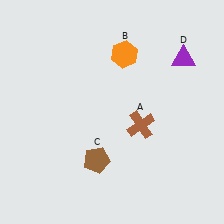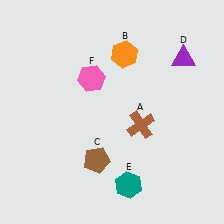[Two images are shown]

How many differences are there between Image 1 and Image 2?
There are 2 differences between the two images.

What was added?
A teal hexagon (E), a pink hexagon (F) were added in Image 2.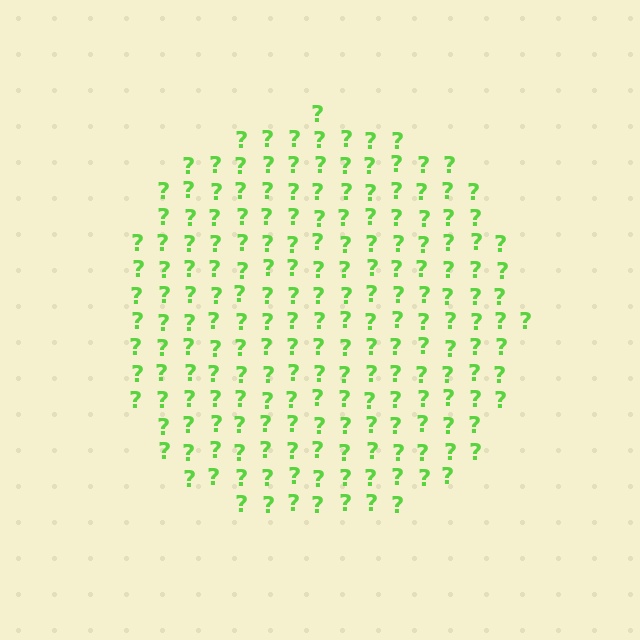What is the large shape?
The large shape is a circle.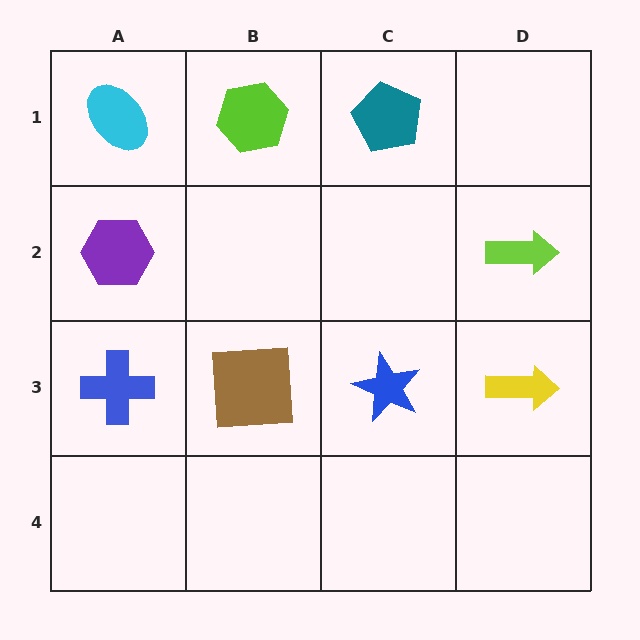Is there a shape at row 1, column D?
No, that cell is empty.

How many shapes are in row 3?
4 shapes.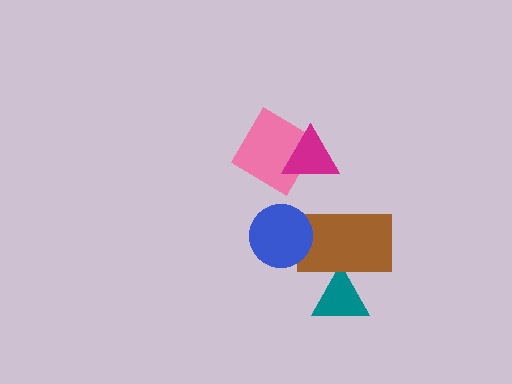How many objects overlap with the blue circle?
1 object overlaps with the blue circle.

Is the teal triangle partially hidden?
Yes, it is partially covered by another shape.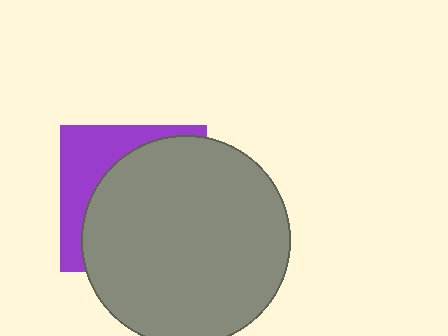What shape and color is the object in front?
The object in front is a gray circle.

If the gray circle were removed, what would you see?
You would see the complete purple square.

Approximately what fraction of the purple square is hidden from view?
Roughly 68% of the purple square is hidden behind the gray circle.